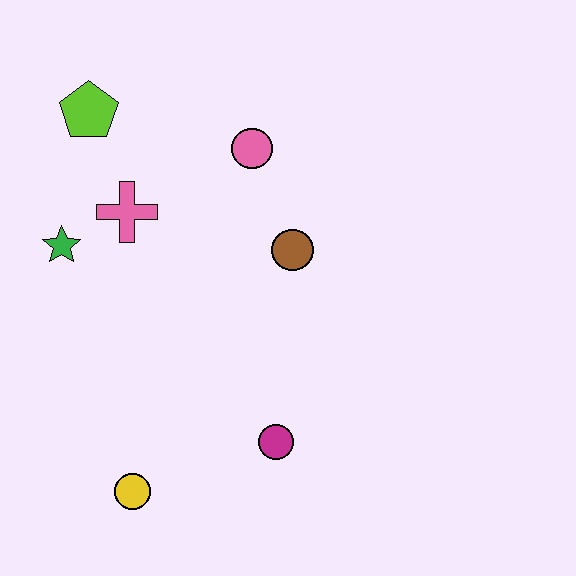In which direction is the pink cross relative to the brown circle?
The pink cross is to the left of the brown circle.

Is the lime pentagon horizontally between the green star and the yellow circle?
Yes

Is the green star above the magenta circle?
Yes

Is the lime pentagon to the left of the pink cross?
Yes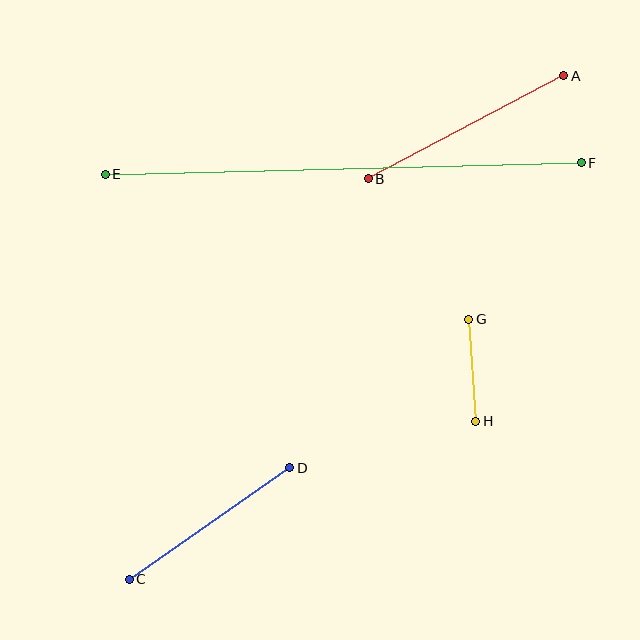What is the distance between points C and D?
The distance is approximately 195 pixels.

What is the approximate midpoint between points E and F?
The midpoint is at approximately (343, 168) pixels.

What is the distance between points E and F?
The distance is approximately 476 pixels.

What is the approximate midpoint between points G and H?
The midpoint is at approximately (472, 370) pixels.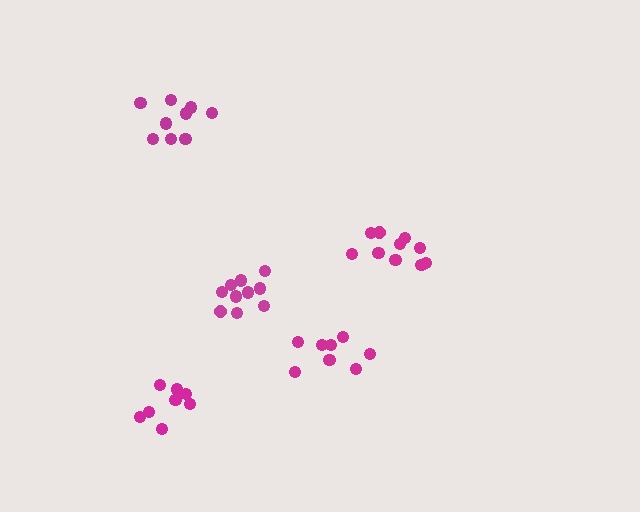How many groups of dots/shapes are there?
There are 5 groups.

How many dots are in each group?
Group 1: 10 dots, Group 2: 9 dots, Group 3: 8 dots, Group 4: 10 dots, Group 5: 8 dots (45 total).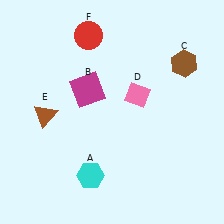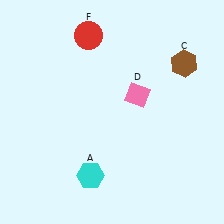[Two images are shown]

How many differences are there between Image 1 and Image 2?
There are 2 differences between the two images.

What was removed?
The brown triangle (E), the magenta square (B) were removed in Image 2.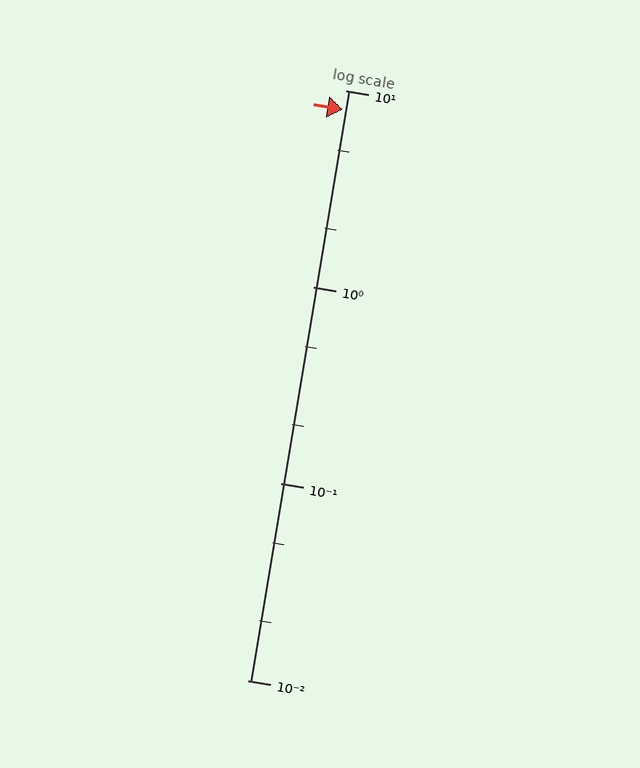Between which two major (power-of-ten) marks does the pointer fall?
The pointer is between 1 and 10.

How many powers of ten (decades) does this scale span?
The scale spans 3 decades, from 0.01 to 10.